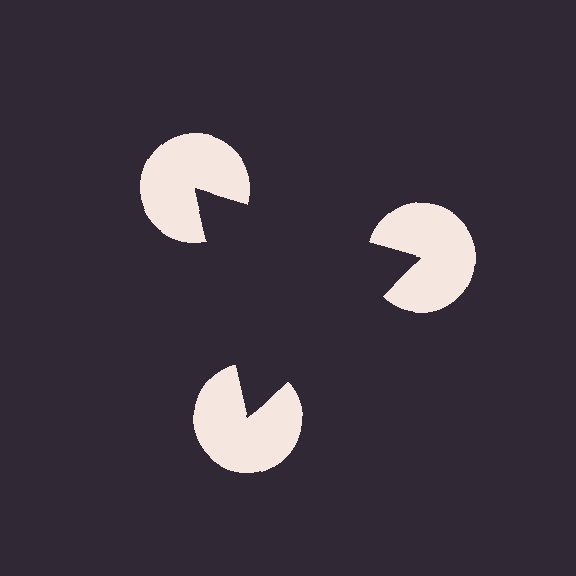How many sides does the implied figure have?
3 sides.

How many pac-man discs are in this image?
There are 3 — one at each vertex of the illusory triangle.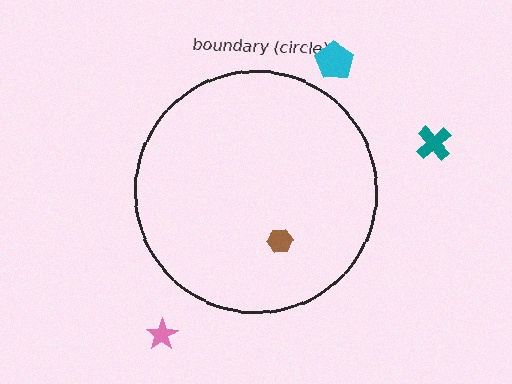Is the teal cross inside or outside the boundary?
Outside.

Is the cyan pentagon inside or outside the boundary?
Outside.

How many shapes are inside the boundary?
1 inside, 3 outside.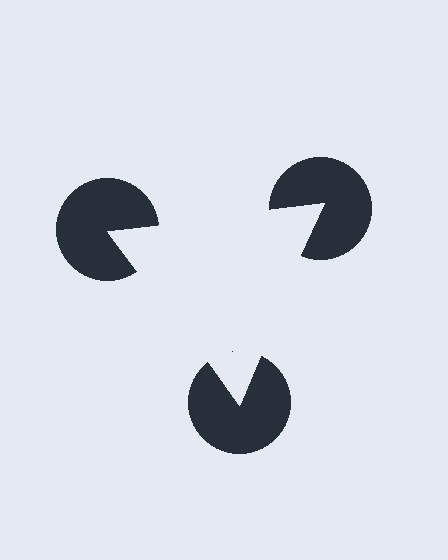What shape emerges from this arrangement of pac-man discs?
An illusory triangle — its edges are inferred from the aligned wedge cuts in the pac-man discs, not physically drawn.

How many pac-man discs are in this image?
There are 3 — one at each vertex of the illusory triangle.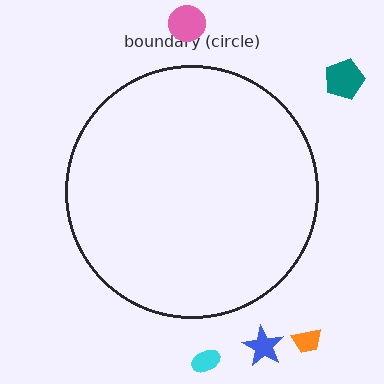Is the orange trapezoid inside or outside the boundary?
Outside.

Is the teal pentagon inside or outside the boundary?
Outside.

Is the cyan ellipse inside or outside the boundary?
Outside.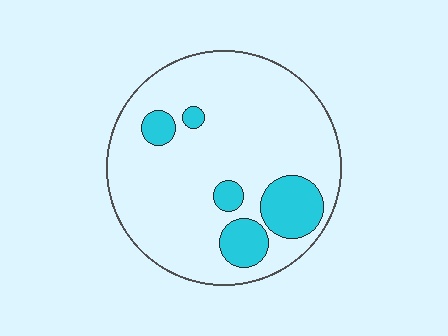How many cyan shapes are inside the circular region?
5.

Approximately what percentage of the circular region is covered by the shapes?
Approximately 15%.